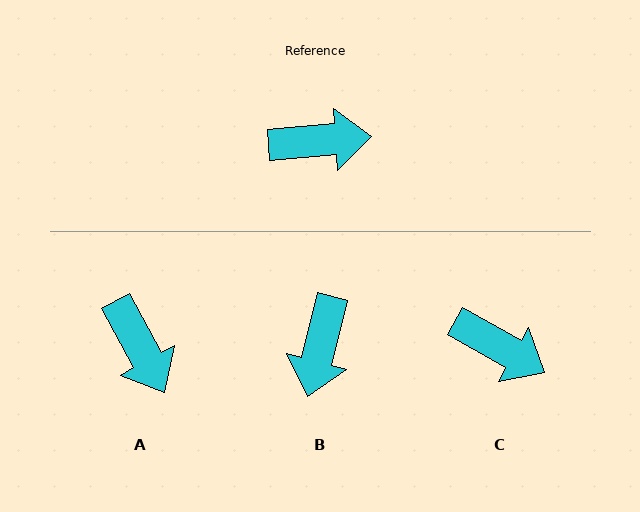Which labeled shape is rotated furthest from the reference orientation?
B, about 109 degrees away.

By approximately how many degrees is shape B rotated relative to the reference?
Approximately 109 degrees clockwise.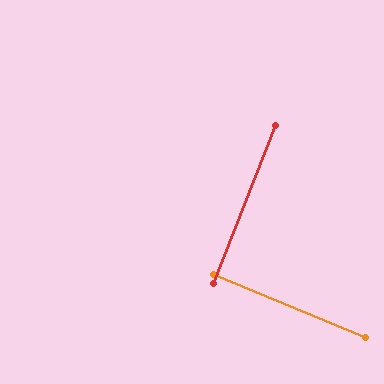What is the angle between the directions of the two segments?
Approximately 89 degrees.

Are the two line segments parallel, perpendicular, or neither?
Perpendicular — they meet at approximately 89°.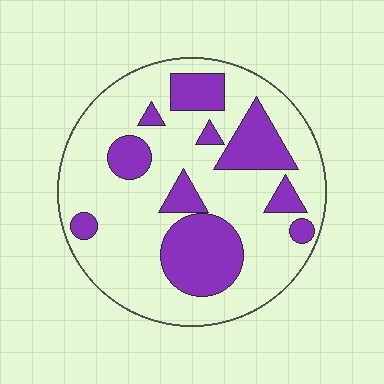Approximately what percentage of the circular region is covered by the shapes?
Approximately 30%.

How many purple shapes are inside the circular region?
10.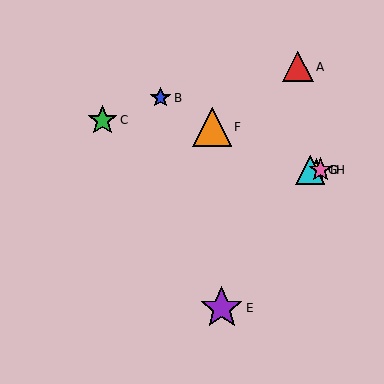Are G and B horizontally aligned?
No, G is at y≈170 and B is at y≈98.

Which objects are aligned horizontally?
Objects D, G, H are aligned horizontally.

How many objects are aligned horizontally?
3 objects (D, G, H) are aligned horizontally.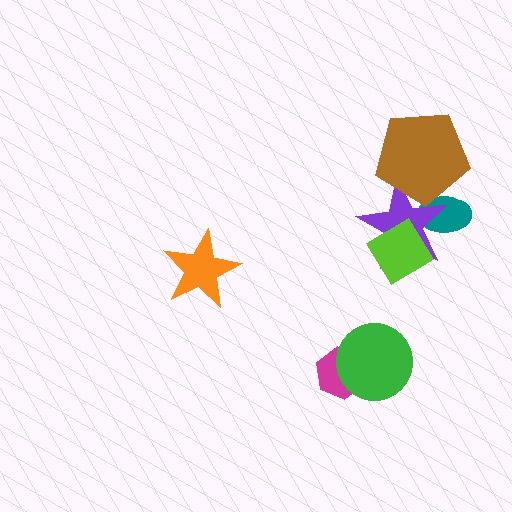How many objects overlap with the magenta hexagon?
1 object overlaps with the magenta hexagon.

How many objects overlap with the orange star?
0 objects overlap with the orange star.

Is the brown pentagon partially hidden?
No, no other shape covers it.